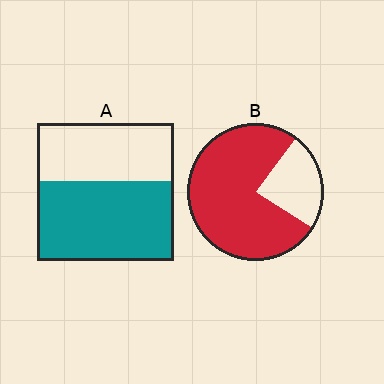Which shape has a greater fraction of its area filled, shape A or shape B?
Shape B.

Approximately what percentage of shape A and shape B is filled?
A is approximately 60% and B is approximately 75%.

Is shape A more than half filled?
Yes.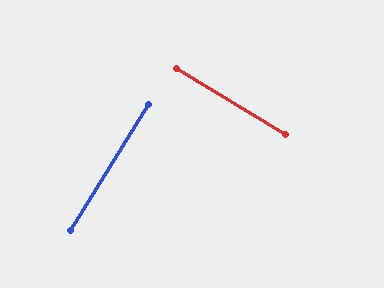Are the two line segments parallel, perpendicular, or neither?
Perpendicular — they meet at approximately 90°.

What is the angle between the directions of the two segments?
Approximately 90 degrees.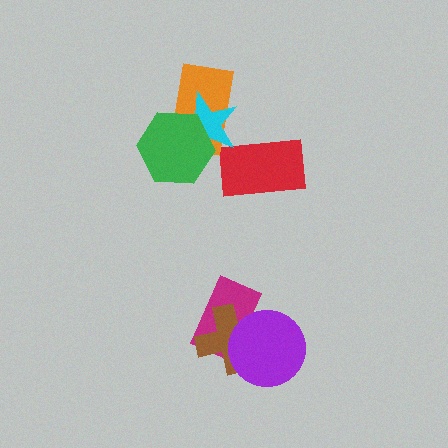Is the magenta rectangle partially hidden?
Yes, it is partially covered by another shape.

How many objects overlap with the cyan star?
2 objects overlap with the cyan star.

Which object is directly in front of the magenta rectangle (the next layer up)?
The brown cross is directly in front of the magenta rectangle.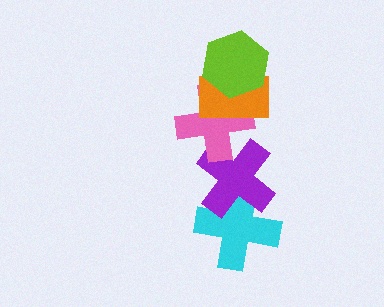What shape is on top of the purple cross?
The pink cross is on top of the purple cross.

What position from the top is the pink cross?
The pink cross is 3rd from the top.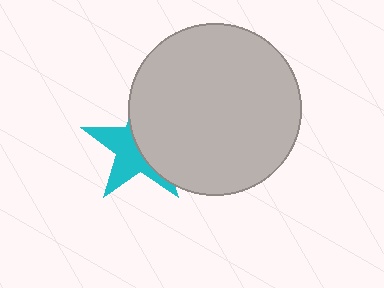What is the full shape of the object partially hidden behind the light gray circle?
The partially hidden object is a cyan star.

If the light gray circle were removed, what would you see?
You would see the complete cyan star.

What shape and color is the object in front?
The object in front is a light gray circle.